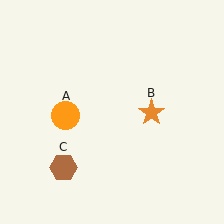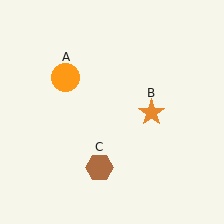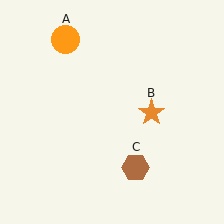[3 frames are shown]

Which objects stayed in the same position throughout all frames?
Orange star (object B) remained stationary.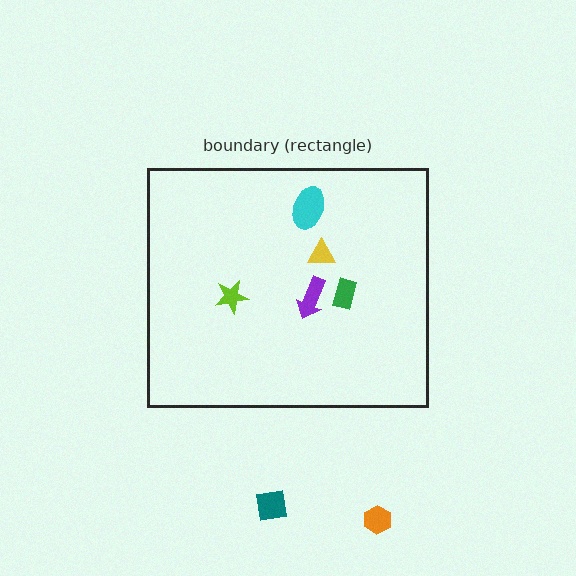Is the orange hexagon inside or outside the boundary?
Outside.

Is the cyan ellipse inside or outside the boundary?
Inside.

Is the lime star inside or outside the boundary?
Inside.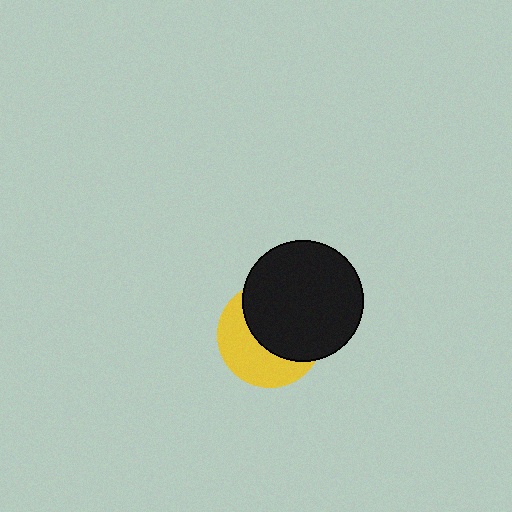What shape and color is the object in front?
The object in front is a black circle.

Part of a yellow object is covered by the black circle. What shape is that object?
It is a circle.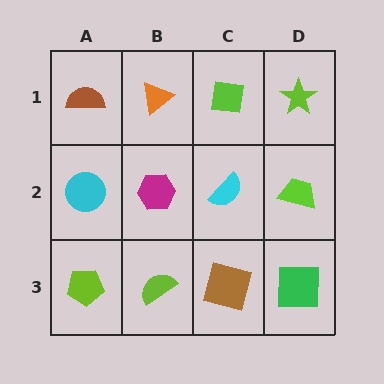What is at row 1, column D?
A lime star.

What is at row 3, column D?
A green square.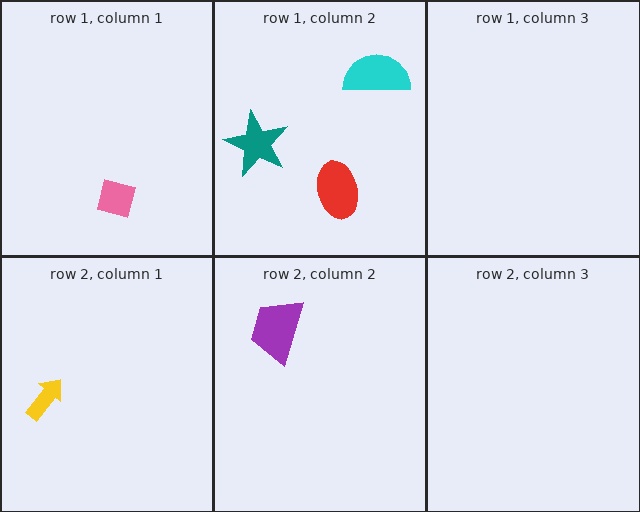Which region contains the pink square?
The row 1, column 1 region.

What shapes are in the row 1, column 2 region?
The red ellipse, the cyan semicircle, the teal star.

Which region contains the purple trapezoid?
The row 2, column 2 region.